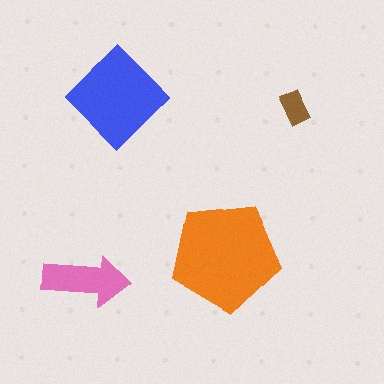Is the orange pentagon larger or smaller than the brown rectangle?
Larger.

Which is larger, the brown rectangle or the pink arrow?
The pink arrow.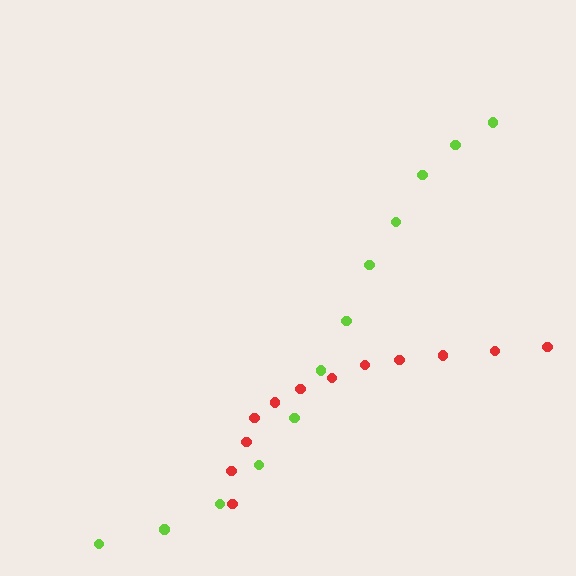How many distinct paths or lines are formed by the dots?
There are 2 distinct paths.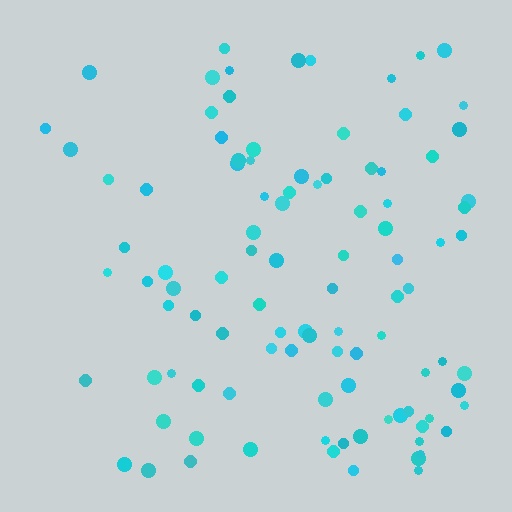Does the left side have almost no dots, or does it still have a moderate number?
Still a moderate number, just noticeably fewer than the right.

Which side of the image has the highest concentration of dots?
The right.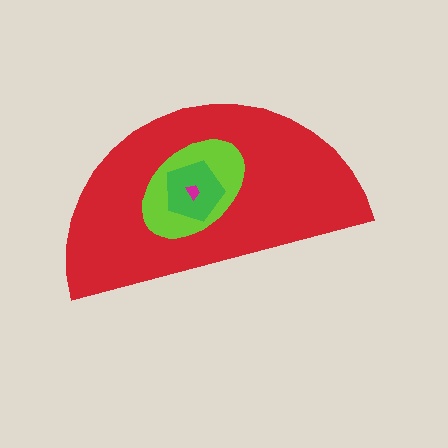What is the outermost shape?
The red semicircle.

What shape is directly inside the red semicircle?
The lime ellipse.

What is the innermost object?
The magenta trapezoid.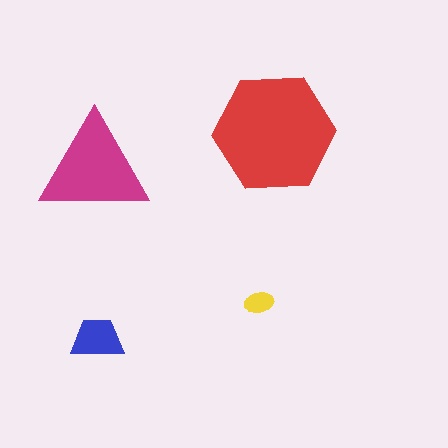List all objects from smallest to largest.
The yellow ellipse, the blue trapezoid, the magenta triangle, the red hexagon.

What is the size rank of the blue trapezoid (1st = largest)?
3rd.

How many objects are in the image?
There are 4 objects in the image.